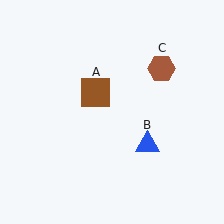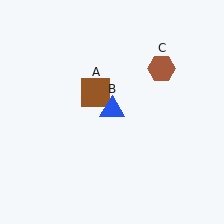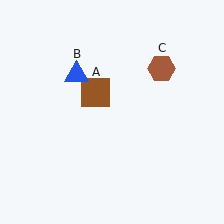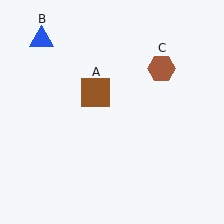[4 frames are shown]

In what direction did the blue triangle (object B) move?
The blue triangle (object B) moved up and to the left.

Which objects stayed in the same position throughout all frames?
Brown square (object A) and brown hexagon (object C) remained stationary.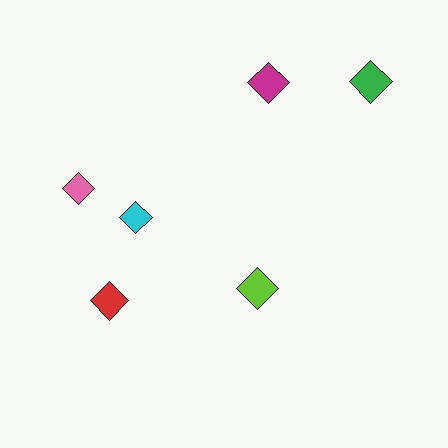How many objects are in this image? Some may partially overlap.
There are 6 objects.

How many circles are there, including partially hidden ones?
There are no circles.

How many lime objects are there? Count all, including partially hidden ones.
There is 1 lime object.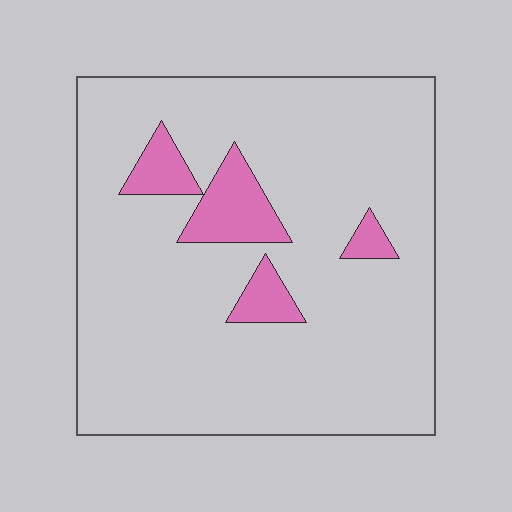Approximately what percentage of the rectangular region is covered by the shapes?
Approximately 10%.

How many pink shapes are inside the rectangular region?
4.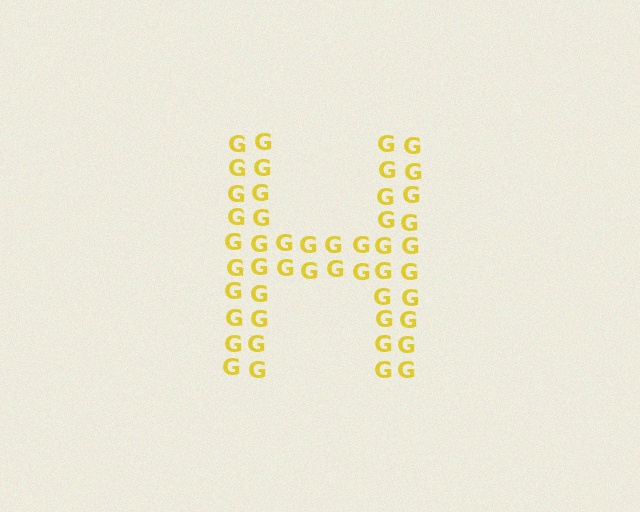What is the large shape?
The large shape is the letter H.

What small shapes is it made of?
It is made of small letter G's.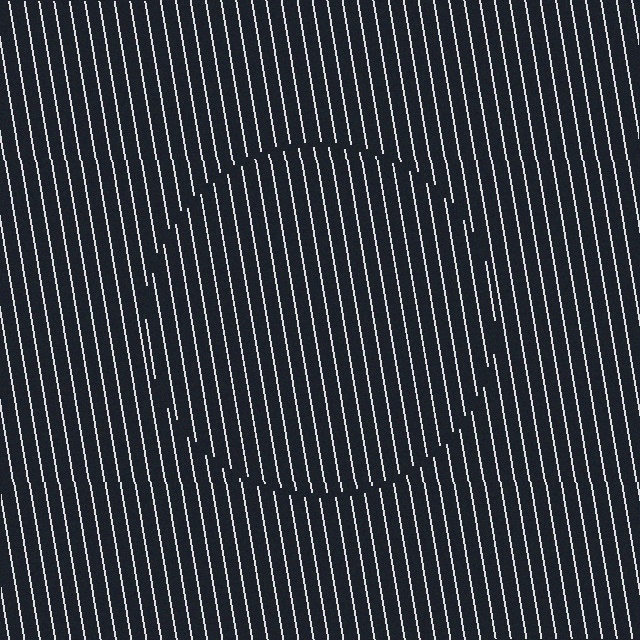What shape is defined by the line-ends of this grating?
An illusory circle. The interior of the shape contains the same grating, shifted by half a period — the contour is defined by the phase discontinuity where line-ends from the inner and outer gratings abut.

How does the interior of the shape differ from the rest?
The interior of the shape contains the same grating, shifted by half a period — the contour is defined by the phase discontinuity where line-ends from the inner and outer gratings abut.